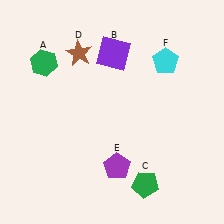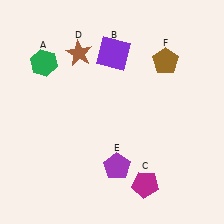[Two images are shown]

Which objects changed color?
C changed from green to magenta. F changed from cyan to brown.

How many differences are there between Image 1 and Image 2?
There are 2 differences between the two images.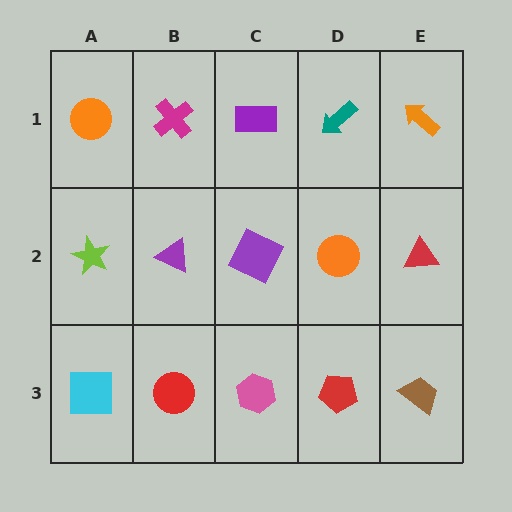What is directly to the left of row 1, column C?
A magenta cross.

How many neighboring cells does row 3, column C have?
3.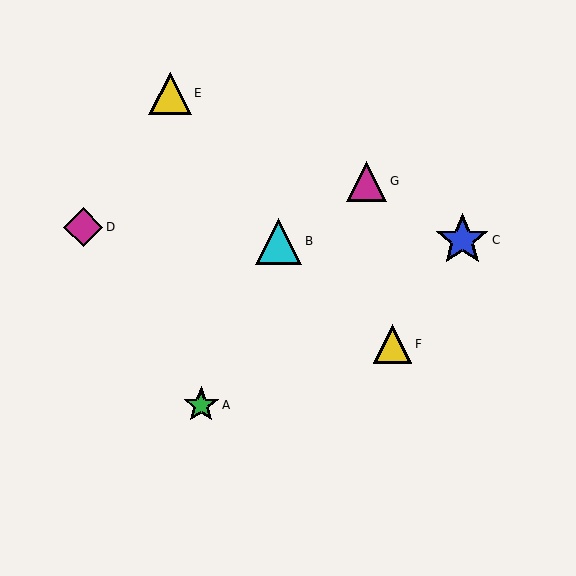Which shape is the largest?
The blue star (labeled C) is the largest.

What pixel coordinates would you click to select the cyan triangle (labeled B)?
Click at (279, 241) to select the cyan triangle B.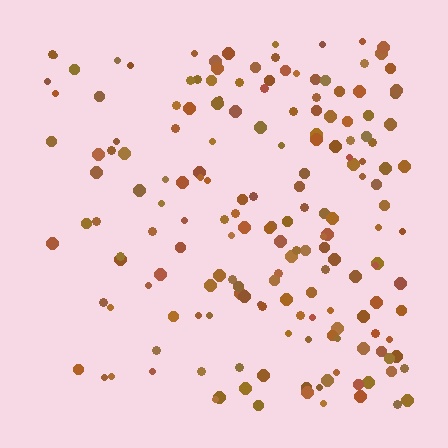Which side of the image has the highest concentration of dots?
The right.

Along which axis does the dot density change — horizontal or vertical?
Horizontal.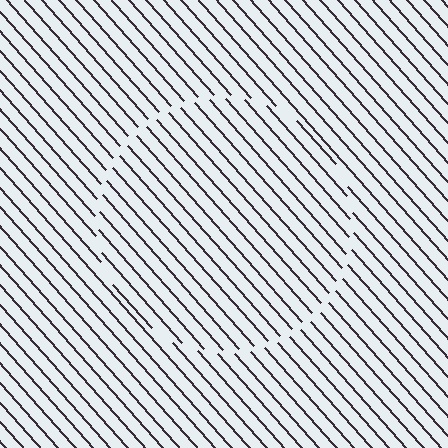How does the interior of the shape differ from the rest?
The interior of the shape contains the same grating, shifted by half a period — the contour is defined by the phase discontinuity where line-ends from the inner and outer gratings abut.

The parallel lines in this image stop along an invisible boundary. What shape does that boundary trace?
An illusory circle. The interior of the shape contains the same grating, shifted by half a period — the contour is defined by the phase discontinuity where line-ends from the inner and outer gratings abut.